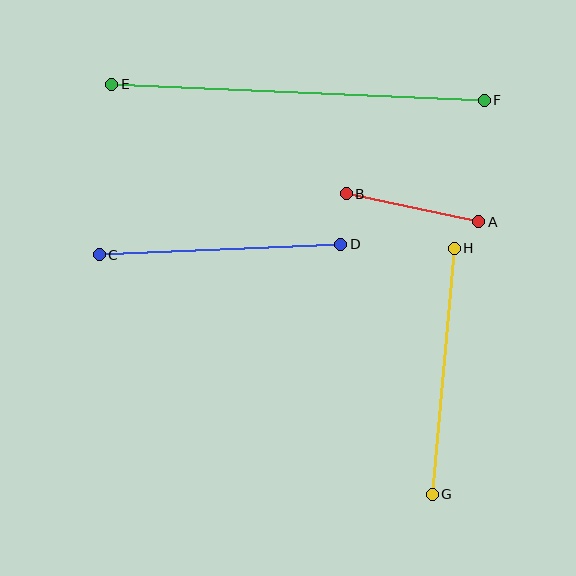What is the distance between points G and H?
The distance is approximately 247 pixels.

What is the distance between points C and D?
The distance is approximately 242 pixels.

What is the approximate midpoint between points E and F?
The midpoint is at approximately (298, 92) pixels.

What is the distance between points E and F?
The distance is approximately 372 pixels.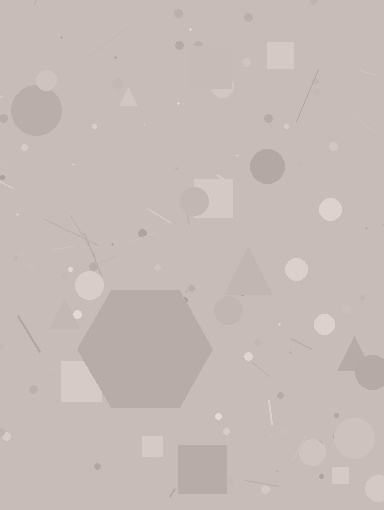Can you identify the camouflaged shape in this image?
The camouflaged shape is a hexagon.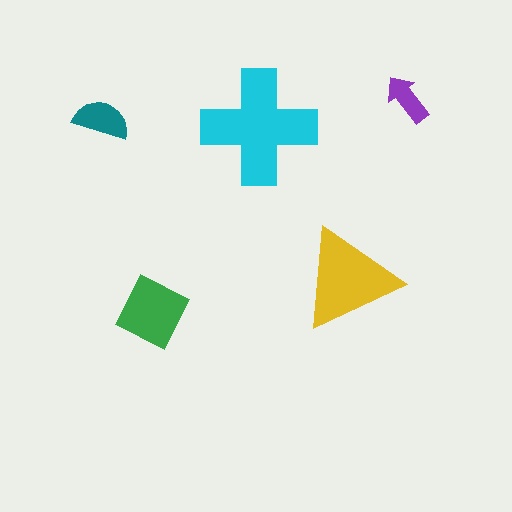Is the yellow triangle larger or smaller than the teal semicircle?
Larger.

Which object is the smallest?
The purple arrow.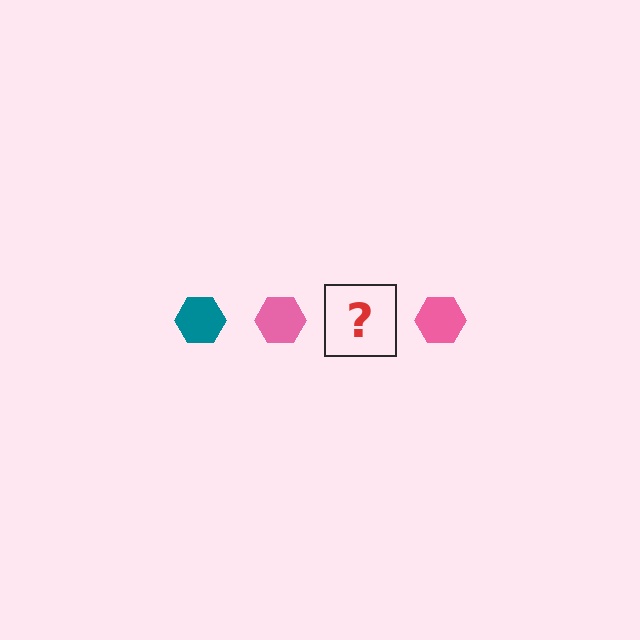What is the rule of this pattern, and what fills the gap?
The rule is that the pattern cycles through teal, pink hexagons. The gap should be filled with a teal hexagon.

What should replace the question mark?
The question mark should be replaced with a teal hexagon.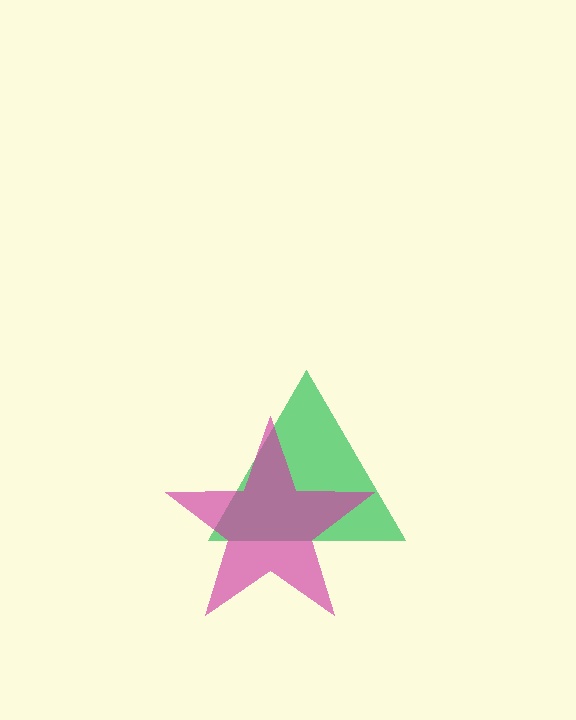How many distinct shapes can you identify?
There are 2 distinct shapes: a green triangle, a magenta star.